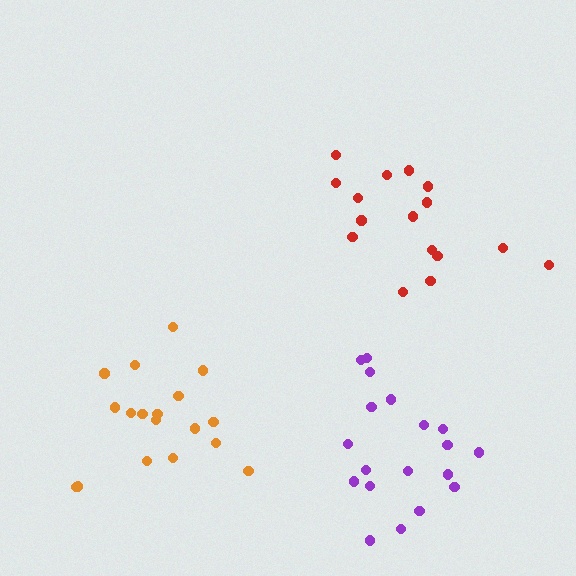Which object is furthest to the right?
The purple cluster is rightmost.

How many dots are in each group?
Group 1: 19 dots, Group 2: 16 dots, Group 3: 18 dots (53 total).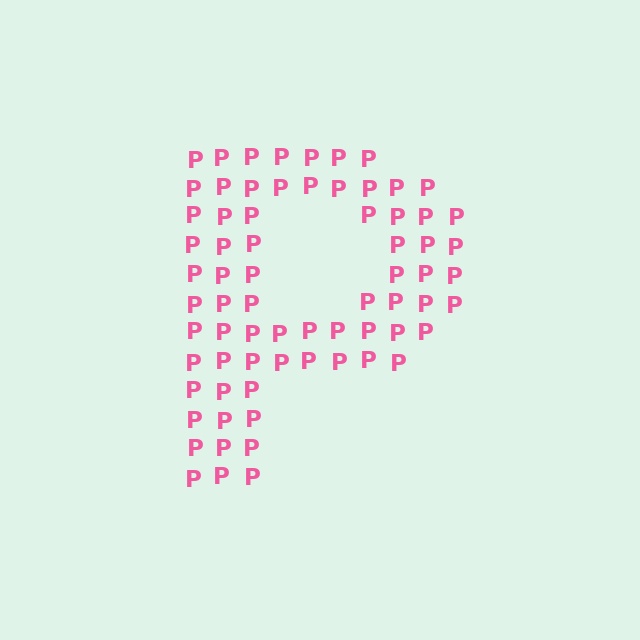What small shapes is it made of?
It is made of small letter P's.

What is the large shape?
The large shape is the letter P.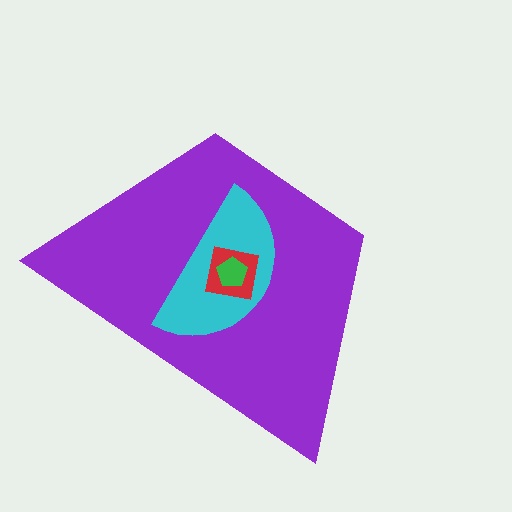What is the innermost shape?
The green pentagon.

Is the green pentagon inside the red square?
Yes.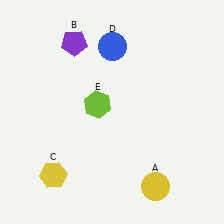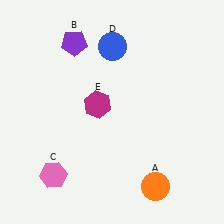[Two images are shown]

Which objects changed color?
A changed from yellow to orange. C changed from yellow to pink. E changed from lime to magenta.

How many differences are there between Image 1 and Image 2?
There are 3 differences between the two images.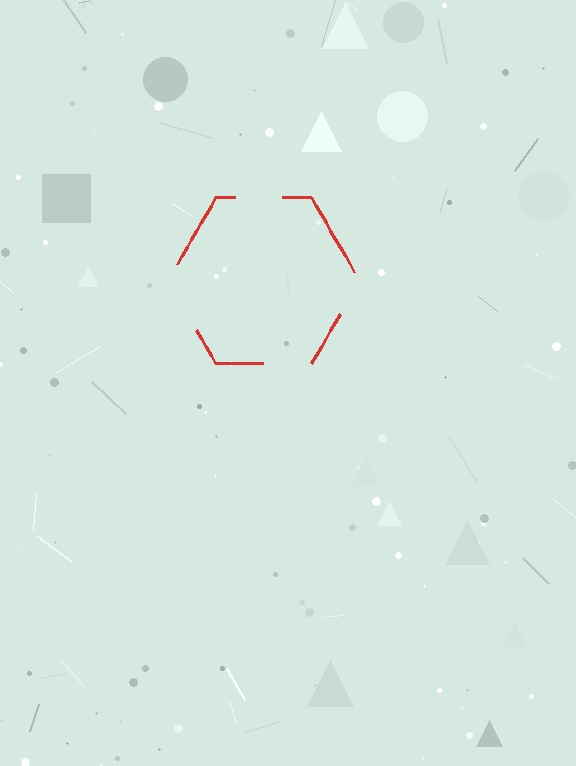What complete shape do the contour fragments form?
The contour fragments form a hexagon.